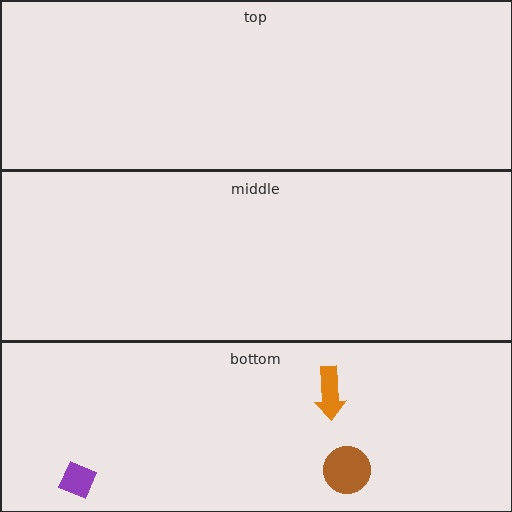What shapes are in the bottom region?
The orange arrow, the brown circle, the purple diamond.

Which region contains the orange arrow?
The bottom region.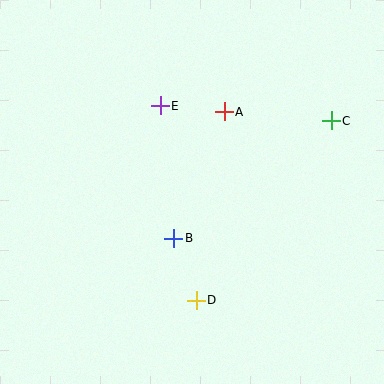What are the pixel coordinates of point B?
Point B is at (174, 238).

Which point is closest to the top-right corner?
Point C is closest to the top-right corner.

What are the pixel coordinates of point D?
Point D is at (196, 300).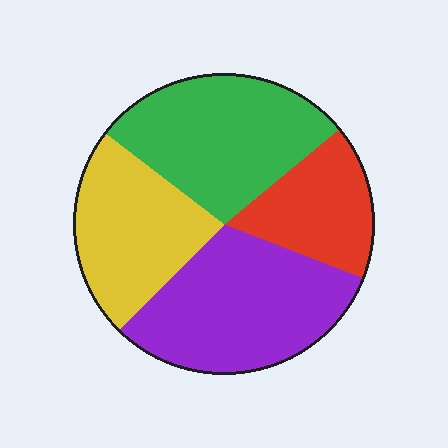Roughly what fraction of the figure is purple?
Purple covers about 30% of the figure.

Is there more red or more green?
Green.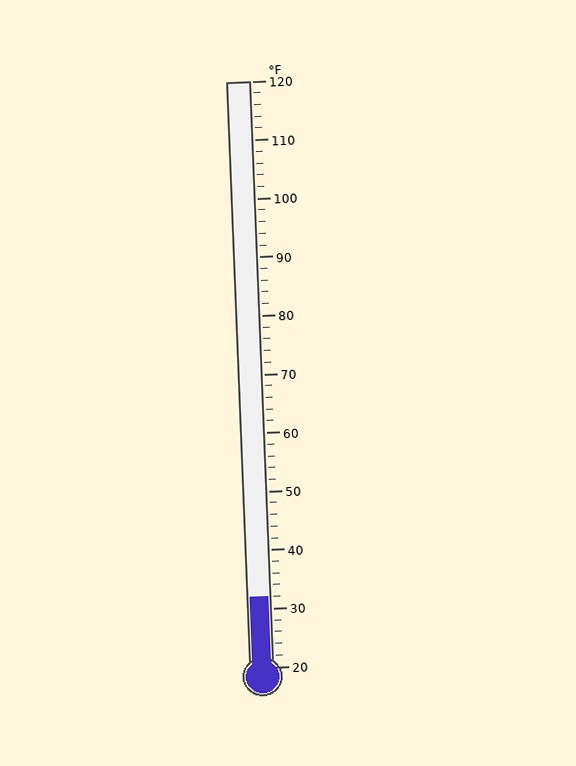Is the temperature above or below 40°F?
The temperature is below 40°F.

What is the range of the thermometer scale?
The thermometer scale ranges from 20°F to 120°F.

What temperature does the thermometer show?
The thermometer shows approximately 32°F.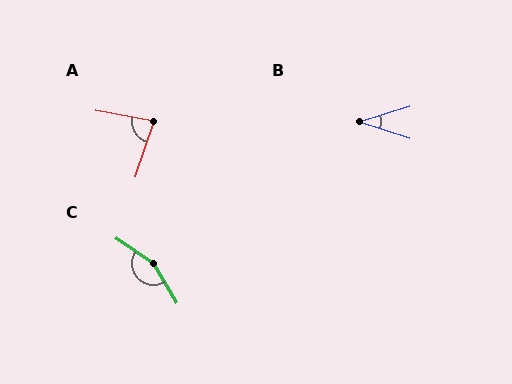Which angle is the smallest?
B, at approximately 35 degrees.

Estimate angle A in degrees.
Approximately 82 degrees.